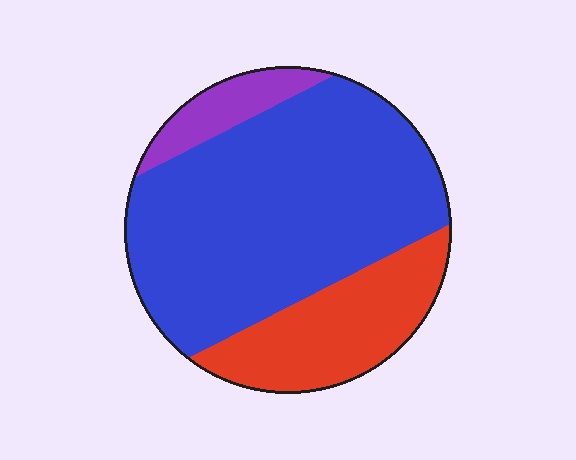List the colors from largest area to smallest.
From largest to smallest: blue, red, purple.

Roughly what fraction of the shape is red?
Red covers 24% of the shape.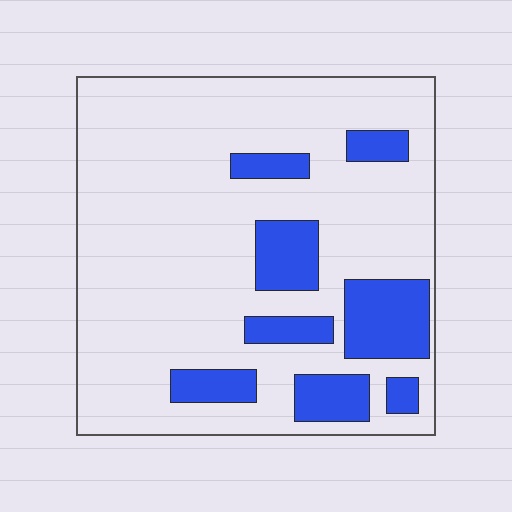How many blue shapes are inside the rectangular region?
8.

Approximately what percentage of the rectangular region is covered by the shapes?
Approximately 20%.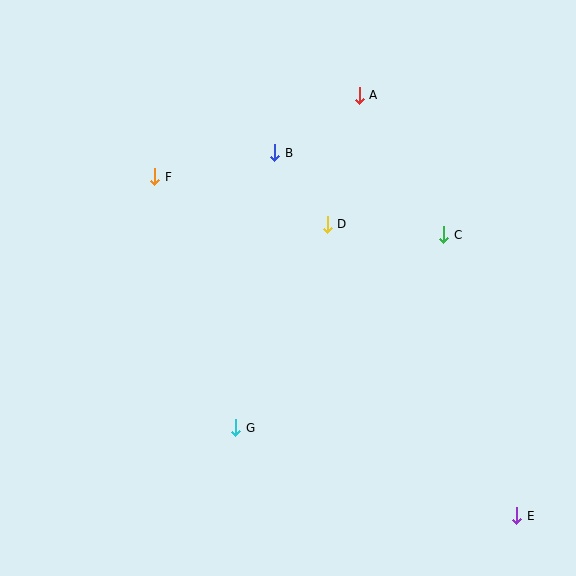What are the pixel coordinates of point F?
Point F is at (155, 177).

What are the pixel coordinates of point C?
Point C is at (444, 235).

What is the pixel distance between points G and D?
The distance between G and D is 223 pixels.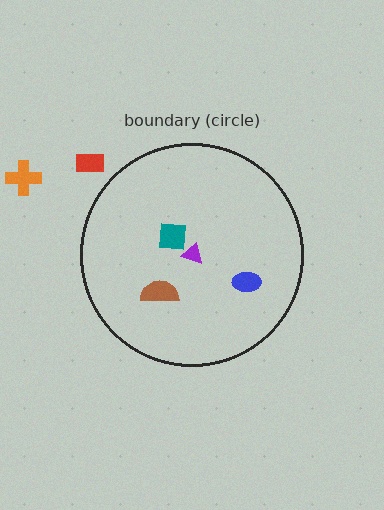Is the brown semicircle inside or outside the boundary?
Inside.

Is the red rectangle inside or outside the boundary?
Outside.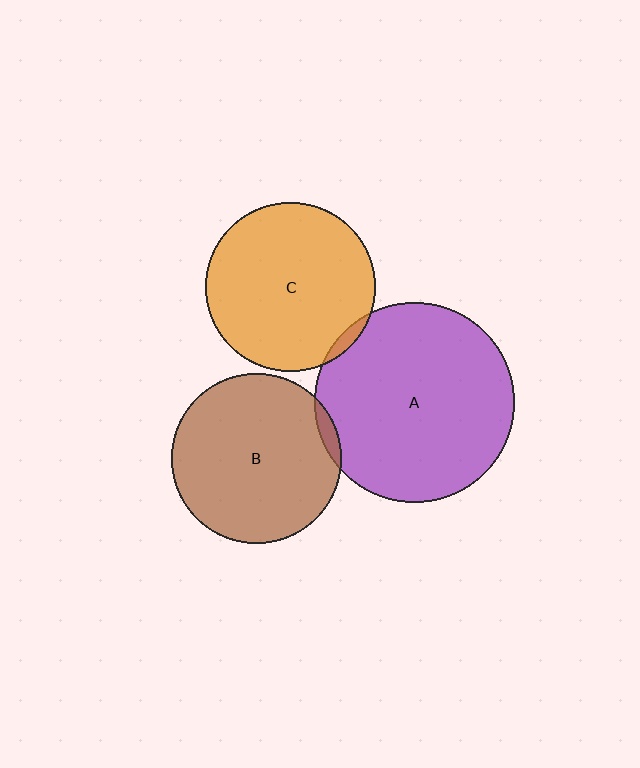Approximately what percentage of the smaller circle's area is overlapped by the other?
Approximately 5%.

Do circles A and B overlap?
Yes.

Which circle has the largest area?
Circle A (purple).